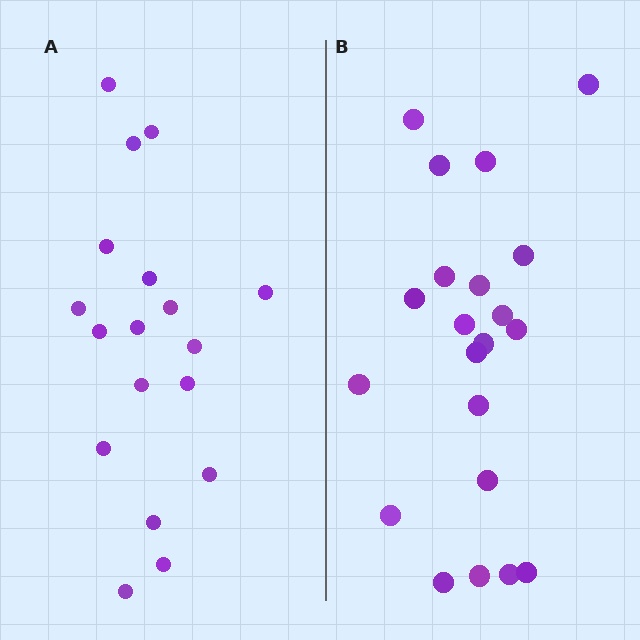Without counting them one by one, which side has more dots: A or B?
Region B (the right region) has more dots.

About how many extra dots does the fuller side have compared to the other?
Region B has just a few more — roughly 2 or 3 more dots than region A.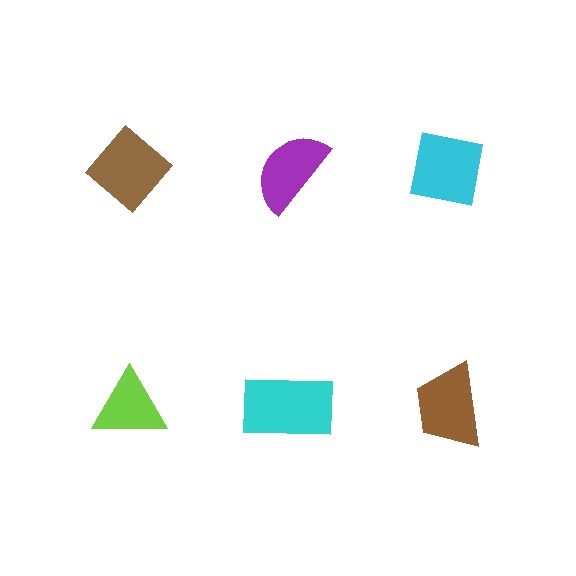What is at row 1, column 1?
A brown diamond.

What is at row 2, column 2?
A cyan rectangle.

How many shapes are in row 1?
3 shapes.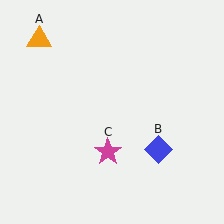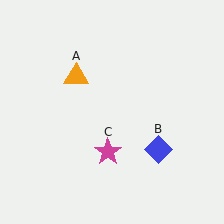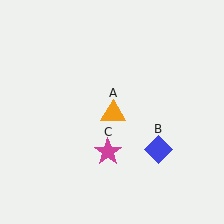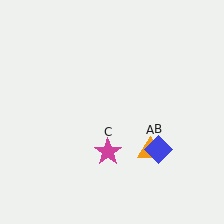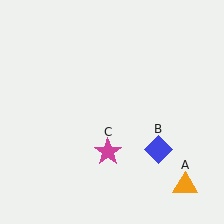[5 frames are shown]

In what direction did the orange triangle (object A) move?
The orange triangle (object A) moved down and to the right.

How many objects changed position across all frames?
1 object changed position: orange triangle (object A).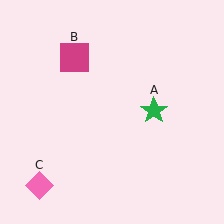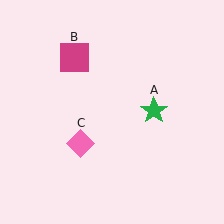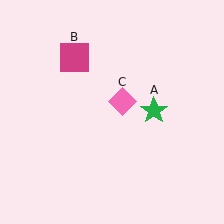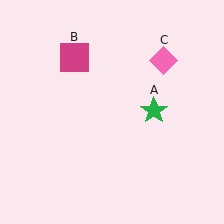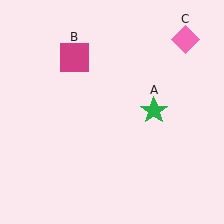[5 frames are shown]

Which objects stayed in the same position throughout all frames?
Green star (object A) and magenta square (object B) remained stationary.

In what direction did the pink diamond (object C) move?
The pink diamond (object C) moved up and to the right.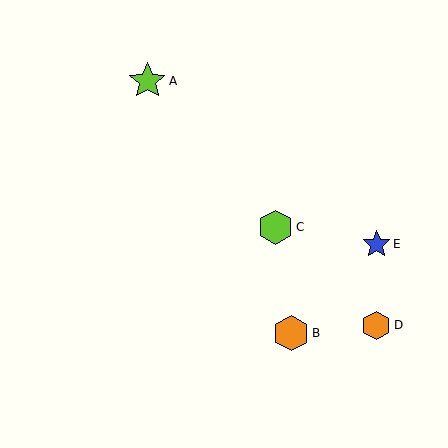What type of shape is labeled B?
Shape B is an orange hexagon.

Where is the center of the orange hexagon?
The center of the orange hexagon is at (291, 333).